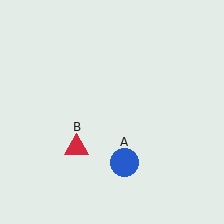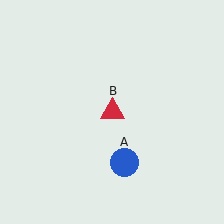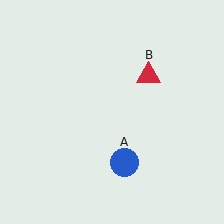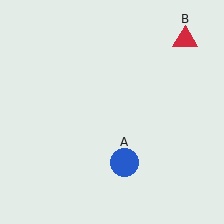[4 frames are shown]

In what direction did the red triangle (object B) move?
The red triangle (object B) moved up and to the right.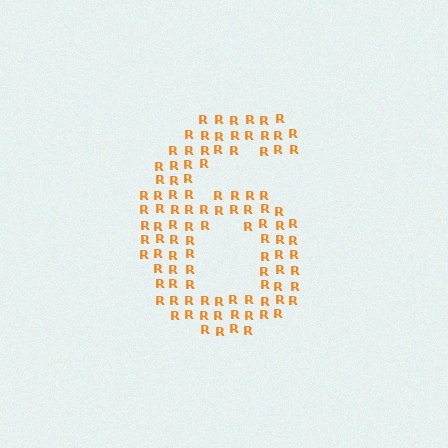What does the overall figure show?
The overall figure shows the digit 6.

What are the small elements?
The small elements are letter R's.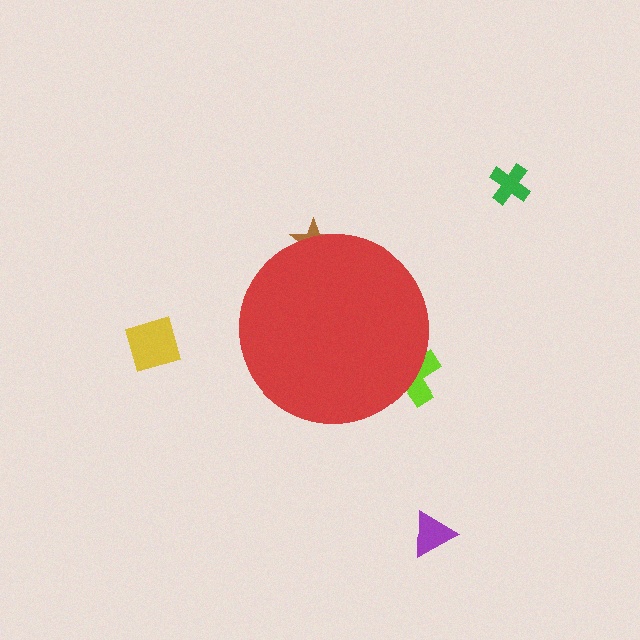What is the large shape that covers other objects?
A red circle.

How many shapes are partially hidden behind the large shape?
2 shapes are partially hidden.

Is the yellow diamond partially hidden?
No, the yellow diamond is fully visible.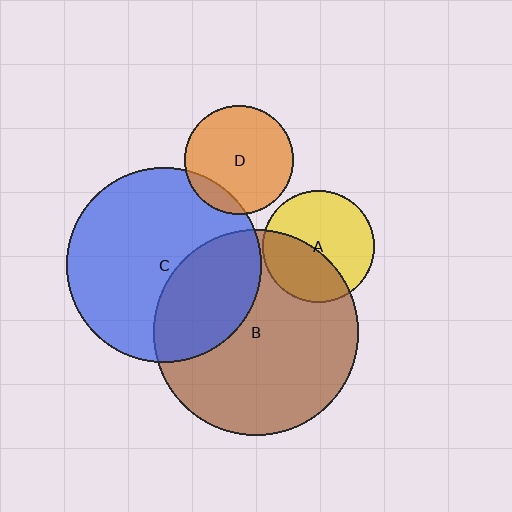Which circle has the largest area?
Circle B (brown).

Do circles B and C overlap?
Yes.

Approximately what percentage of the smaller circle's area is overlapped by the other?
Approximately 35%.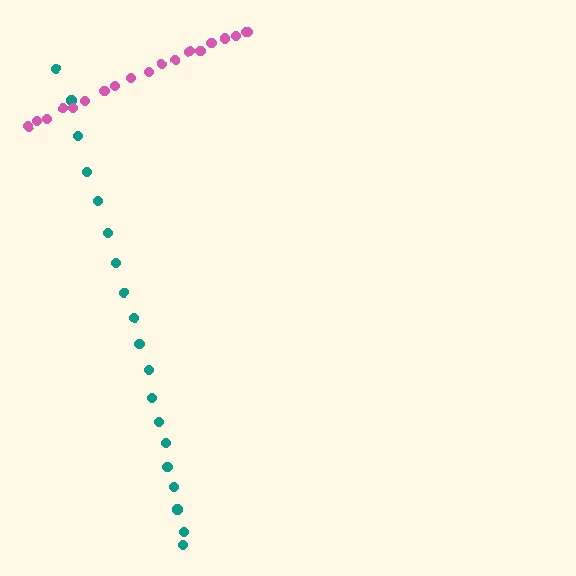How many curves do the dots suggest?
There are 2 distinct paths.